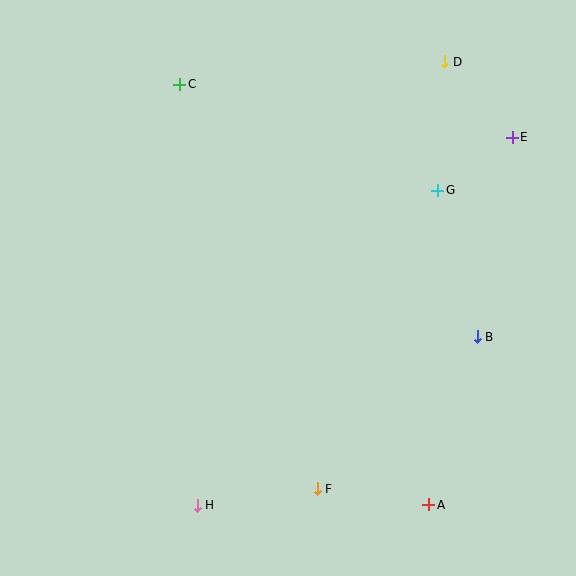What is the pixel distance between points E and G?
The distance between E and G is 91 pixels.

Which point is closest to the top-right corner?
Point D is closest to the top-right corner.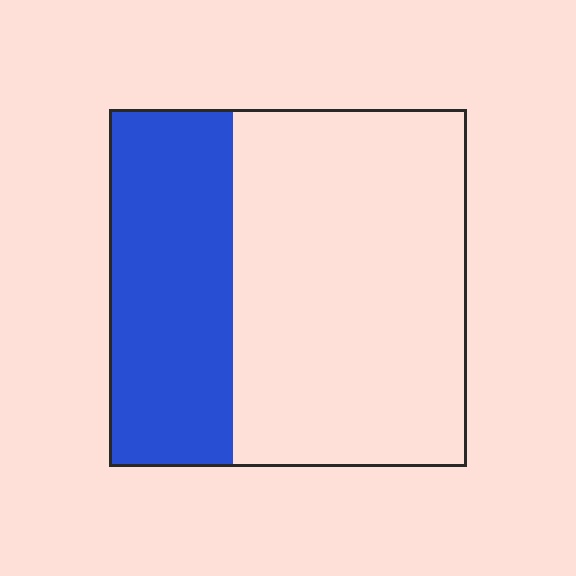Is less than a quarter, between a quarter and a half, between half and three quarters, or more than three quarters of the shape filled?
Between a quarter and a half.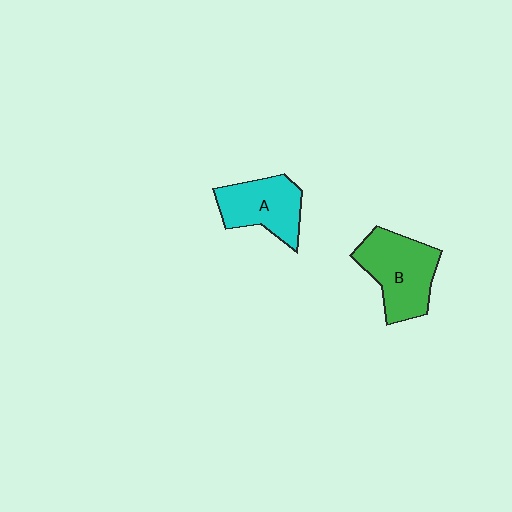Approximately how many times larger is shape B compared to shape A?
Approximately 1.2 times.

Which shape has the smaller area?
Shape A (cyan).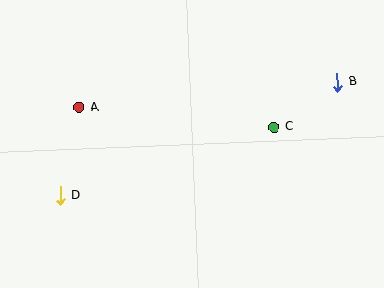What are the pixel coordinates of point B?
Point B is at (337, 82).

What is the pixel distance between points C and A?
The distance between C and A is 196 pixels.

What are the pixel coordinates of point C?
Point C is at (274, 127).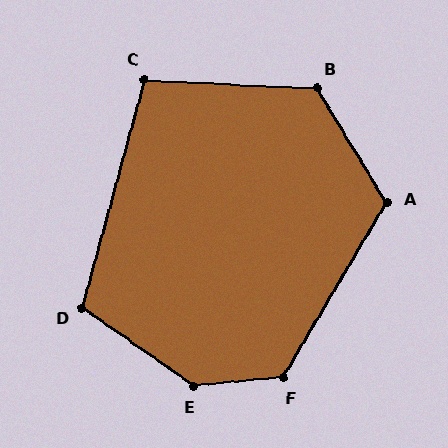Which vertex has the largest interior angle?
E, at approximately 140 degrees.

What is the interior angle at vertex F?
Approximately 126 degrees (obtuse).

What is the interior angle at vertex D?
Approximately 110 degrees (obtuse).